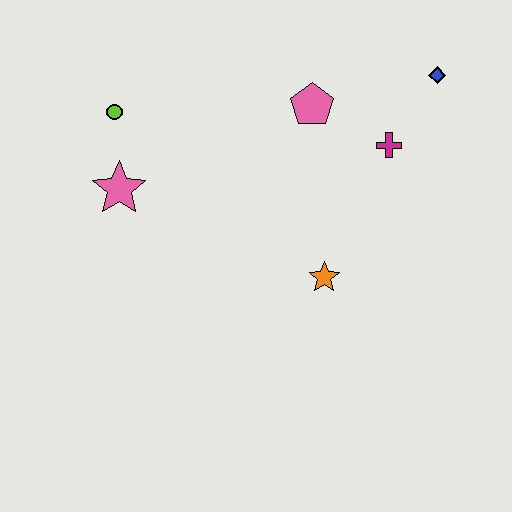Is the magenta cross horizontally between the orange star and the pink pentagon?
No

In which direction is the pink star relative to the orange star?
The pink star is to the left of the orange star.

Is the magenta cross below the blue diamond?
Yes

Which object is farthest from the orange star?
The lime circle is farthest from the orange star.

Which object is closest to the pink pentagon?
The magenta cross is closest to the pink pentagon.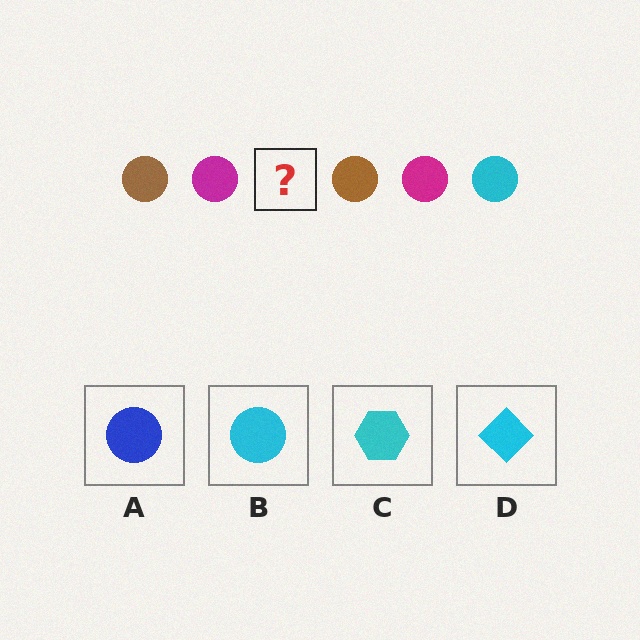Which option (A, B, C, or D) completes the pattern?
B.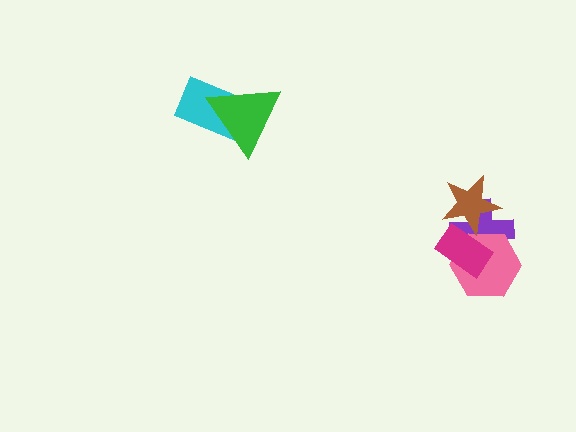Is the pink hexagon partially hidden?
Yes, it is partially covered by another shape.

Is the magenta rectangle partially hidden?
No, no other shape covers it.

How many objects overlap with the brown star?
2 objects overlap with the brown star.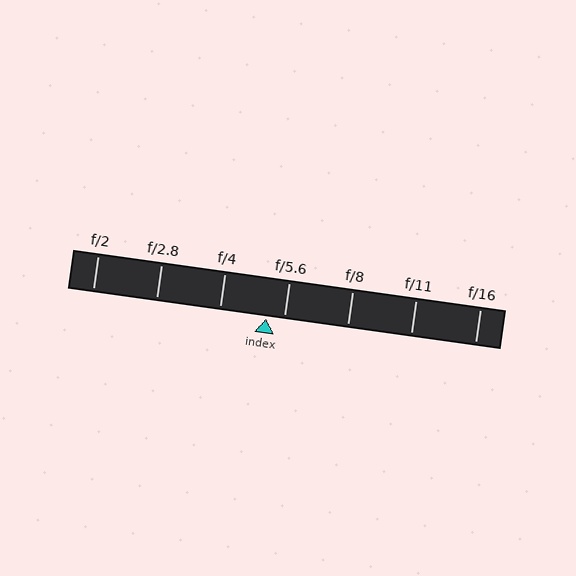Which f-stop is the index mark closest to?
The index mark is closest to f/5.6.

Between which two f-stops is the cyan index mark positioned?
The index mark is between f/4 and f/5.6.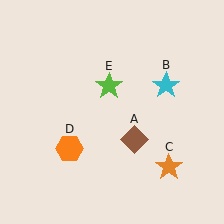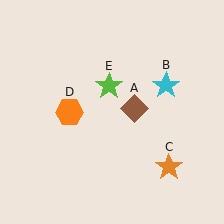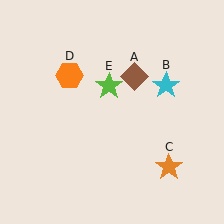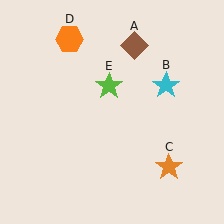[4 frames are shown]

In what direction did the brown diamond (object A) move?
The brown diamond (object A) moved up.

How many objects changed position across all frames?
2 objects changed position: brown diamond (object A), orange hexagon (object D).